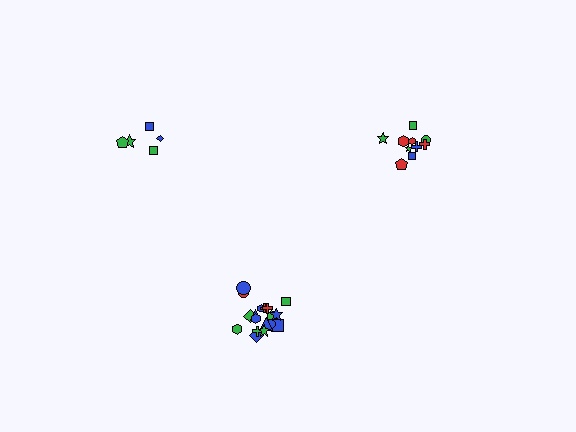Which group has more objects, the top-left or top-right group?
The top-right group.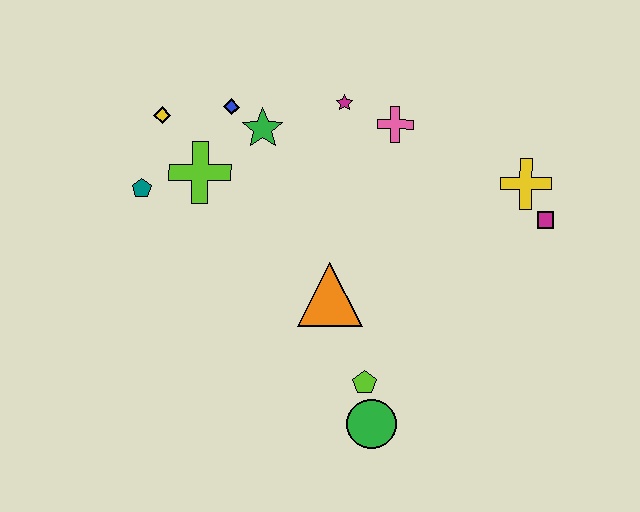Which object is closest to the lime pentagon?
The green circle is closest to the lime pentagon.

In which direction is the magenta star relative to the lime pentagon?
The magenta star is above the lime pentagon.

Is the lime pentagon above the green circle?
Yes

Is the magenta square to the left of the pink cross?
No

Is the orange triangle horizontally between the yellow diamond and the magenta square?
Yes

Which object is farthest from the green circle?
The yellow diamond is farthest from the green circle.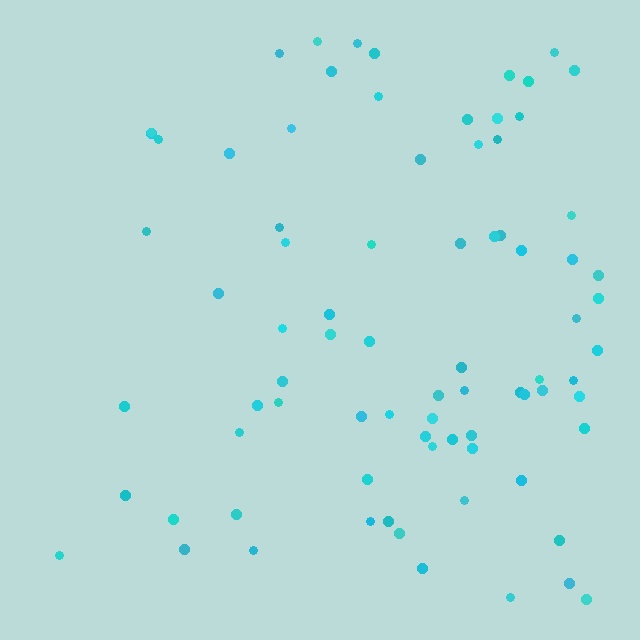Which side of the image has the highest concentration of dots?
The right.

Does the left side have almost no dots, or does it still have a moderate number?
Still a moderate number, just noticeably fewer than the right.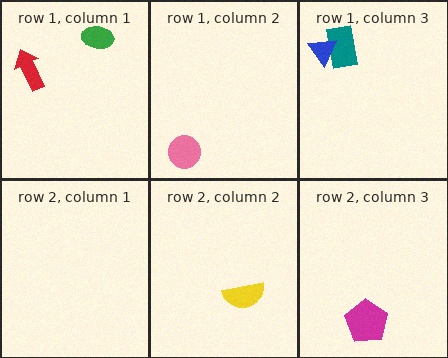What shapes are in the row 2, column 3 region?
The magenta pentagon.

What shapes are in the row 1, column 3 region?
The teal rectangle, the blue triangle.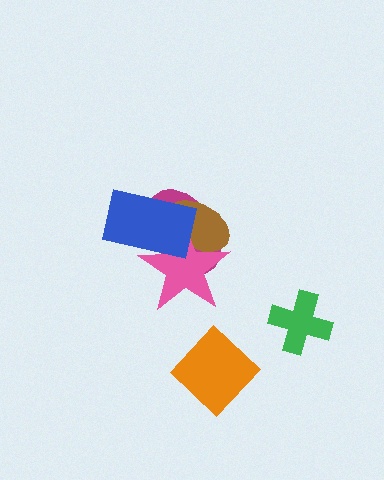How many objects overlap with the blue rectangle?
3 objects overlap with the blue rectangle.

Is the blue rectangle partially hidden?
No, no other shape covers it.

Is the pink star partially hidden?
Yes, it is partially covered by another shape.